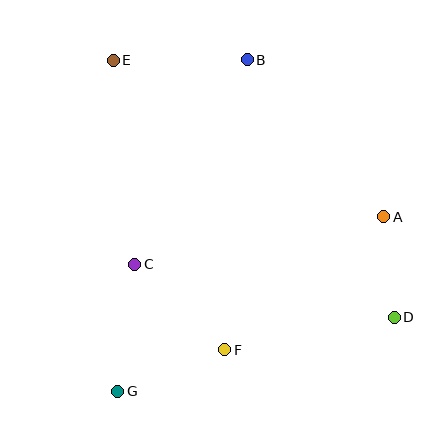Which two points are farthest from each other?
Points D and E are farthest from each other.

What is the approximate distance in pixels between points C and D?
The distance between C and D is approximately 265 pixels.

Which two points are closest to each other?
Points A and D are closest to each other.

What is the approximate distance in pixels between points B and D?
The distance between B and D is approximately 296 pixels.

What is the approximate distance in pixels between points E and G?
The distance between E and G is approximately 331 pixels.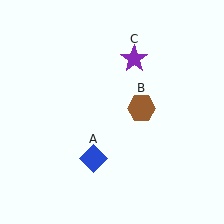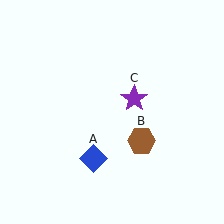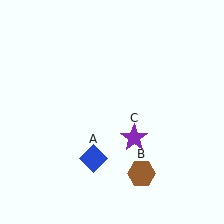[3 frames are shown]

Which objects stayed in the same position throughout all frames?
Blue diamond (object A) remained stationary.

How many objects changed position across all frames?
2 objects changed position: brown hexagon (object B), purple star (object C).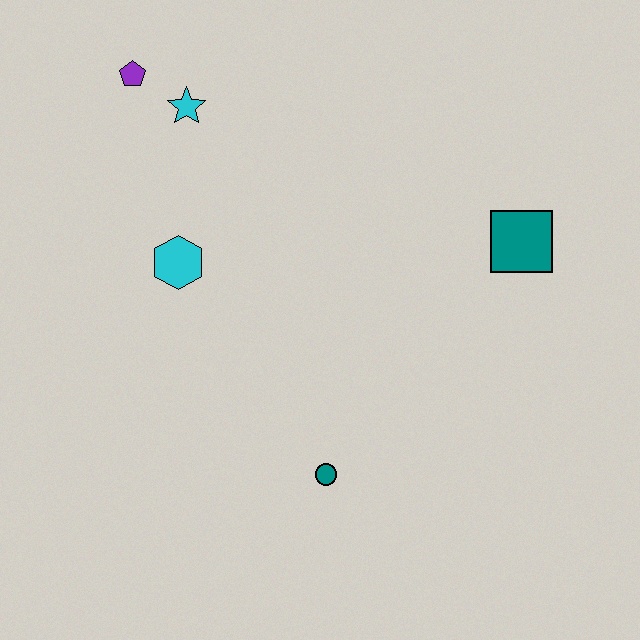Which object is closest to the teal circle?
The cyan hexagon is closest to the teal circle.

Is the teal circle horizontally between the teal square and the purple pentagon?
Yes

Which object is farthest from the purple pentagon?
The teal circle is farthest from the purple pentagon.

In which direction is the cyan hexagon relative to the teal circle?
The cyan hexagon is above the teal circle.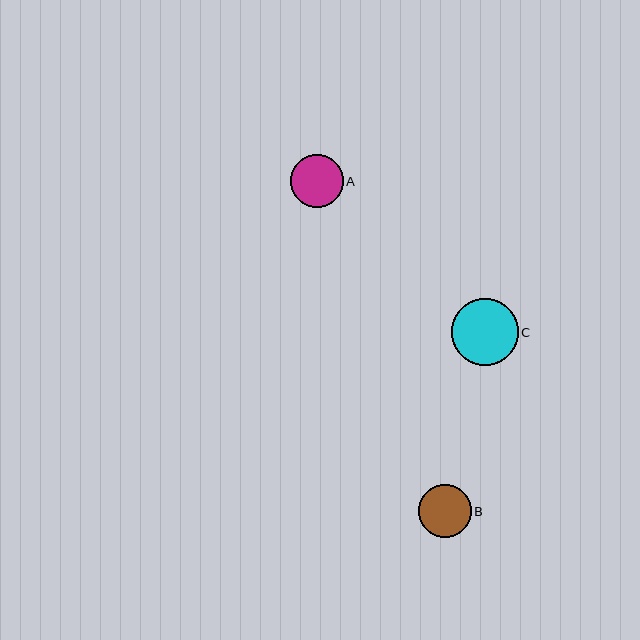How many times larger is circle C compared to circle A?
Circle C is approximately 1.3 times the size of circle A.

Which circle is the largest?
Circle C is the largest with a size of approximately 67 pixels.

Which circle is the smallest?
Circle A is the smallest with a size of approximately 53 pixels.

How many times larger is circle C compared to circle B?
Circle C is approximately 1.3 times the size of circle B.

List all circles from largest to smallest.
From largest to smallest: C, B, A.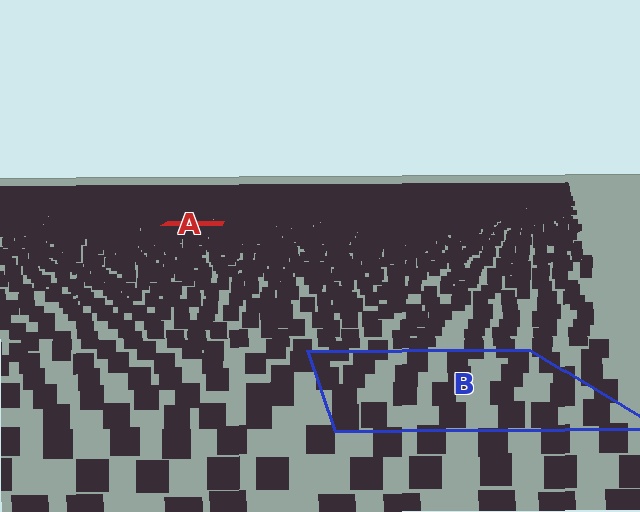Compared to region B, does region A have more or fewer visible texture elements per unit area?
Region A has more texture elements per unit area — they are packed more densely because it is farther away.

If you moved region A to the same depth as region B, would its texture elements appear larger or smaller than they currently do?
They would appear larger. At a closer depth, the same texture elements are projected at a bigger on-screen size.